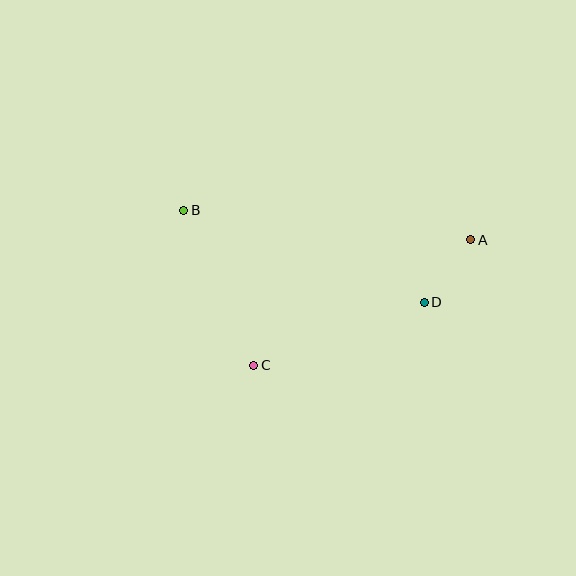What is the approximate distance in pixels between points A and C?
The distance between A and C is approximately 251 pixels.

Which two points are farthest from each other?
Points A and B are farthest from each other.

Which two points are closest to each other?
Points A and D are closest to each other.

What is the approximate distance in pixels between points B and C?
The distance between B and C is approximately 170 pixels.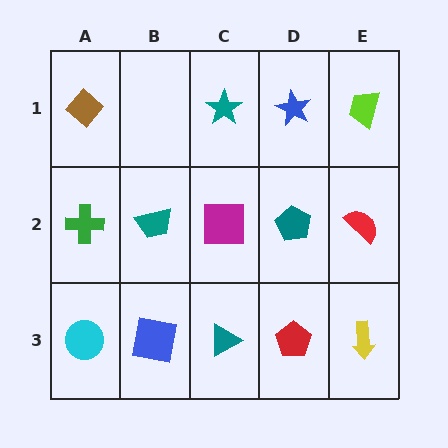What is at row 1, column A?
A brown diamond.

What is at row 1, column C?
A teal star.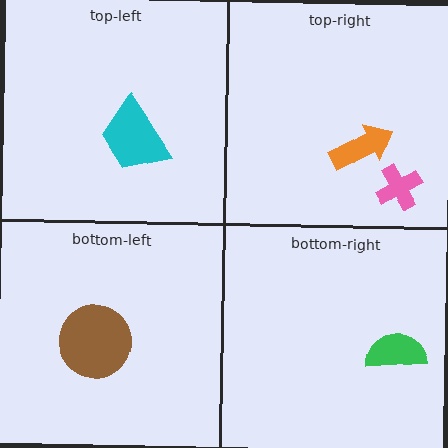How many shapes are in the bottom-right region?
1.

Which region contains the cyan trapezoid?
The top-left region.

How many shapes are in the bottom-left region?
1.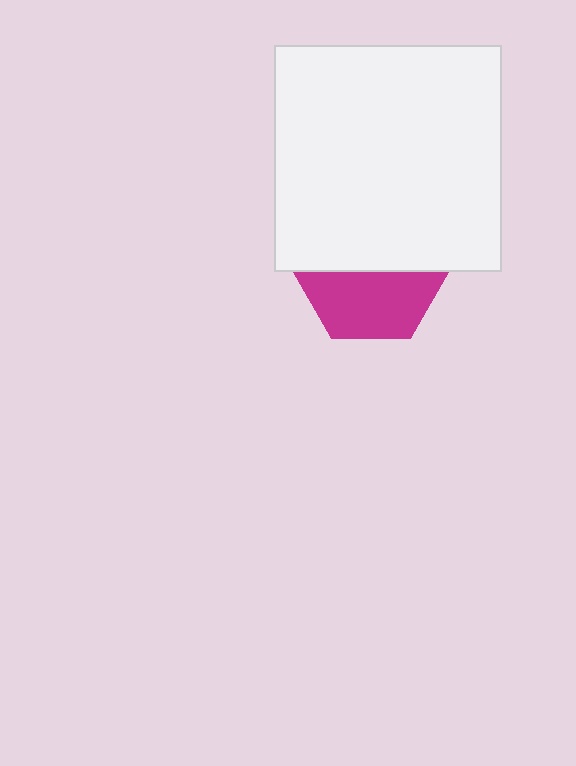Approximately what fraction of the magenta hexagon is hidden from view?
Roughly 51% of the magenta hexagon is hidden behind the white square.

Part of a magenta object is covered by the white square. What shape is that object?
It is a hexagon.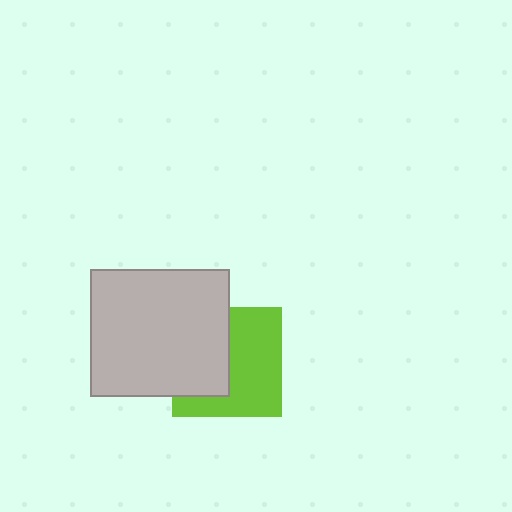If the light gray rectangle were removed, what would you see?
You would see the complete lime square.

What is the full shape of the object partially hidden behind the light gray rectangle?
The partially hidden object is a lime square.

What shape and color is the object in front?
The object in front is a light gray rectangle.